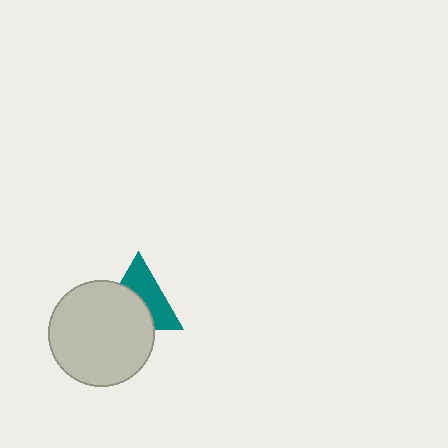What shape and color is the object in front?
The object in front is a light gray circle.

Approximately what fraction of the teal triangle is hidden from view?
Roughly 49% of the teal triangle is hidden behind the light gray circle.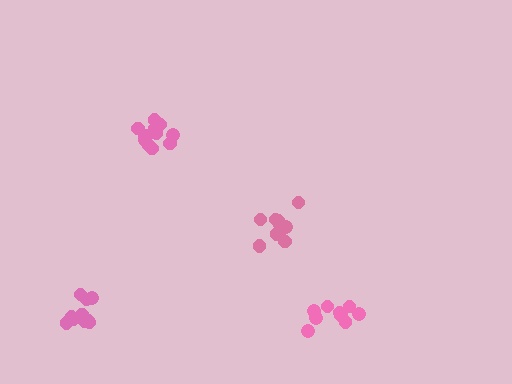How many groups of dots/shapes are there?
There are 4 groups.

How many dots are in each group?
Group 1: 11 dots, Group 2: 13 dots, Group 3: 11 dots, Group 4: 9 dots (44 total).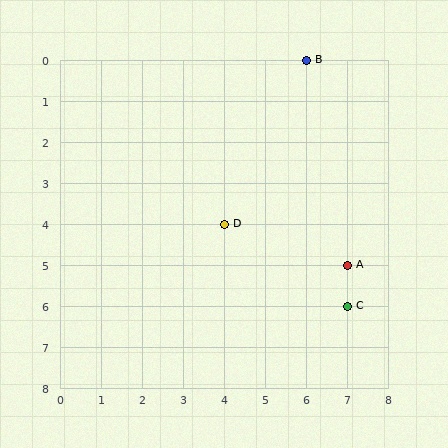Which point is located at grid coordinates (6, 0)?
Point B is at (6, 0).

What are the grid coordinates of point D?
Point D is at grid coordinates (4, 4).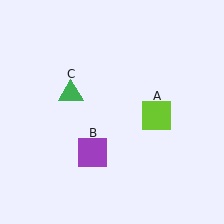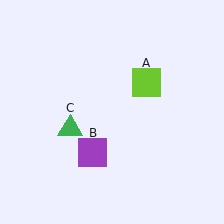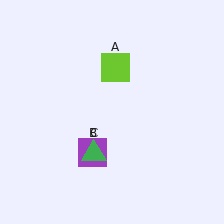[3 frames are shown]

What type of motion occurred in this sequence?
The lime square (object A), green triangle (object C) rotated counterclockwise around the center of the scene.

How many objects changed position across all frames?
2 objects changed position: lime square (object A), green triangle (object C).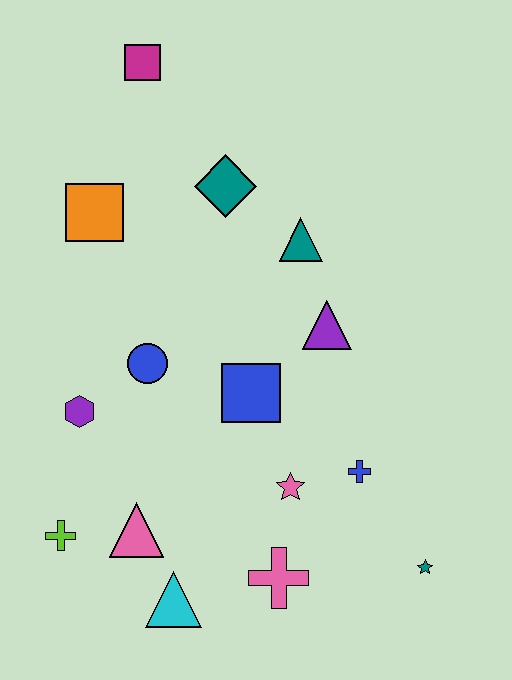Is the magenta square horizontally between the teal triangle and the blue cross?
No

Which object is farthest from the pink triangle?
The magenta square is farthest from the pink triangle.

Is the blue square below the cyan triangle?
No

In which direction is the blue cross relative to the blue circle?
The blue cross is to the right of the blue circle.